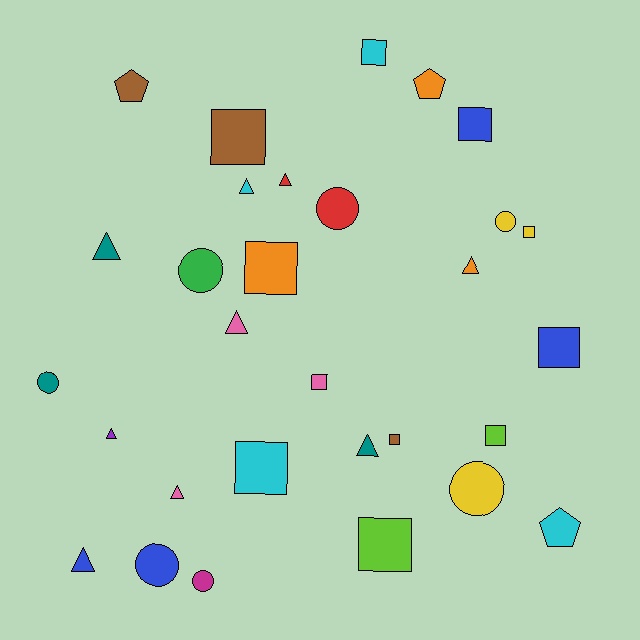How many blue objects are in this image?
There are 4 blue objects.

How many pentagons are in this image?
There are 3 pentagons.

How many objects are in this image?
There are 30 objects.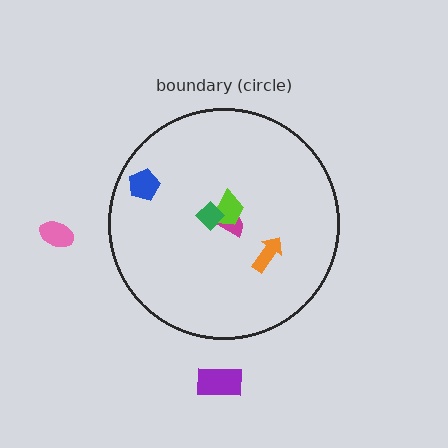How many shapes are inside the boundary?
5 inside, 2 outside.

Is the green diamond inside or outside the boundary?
Inside.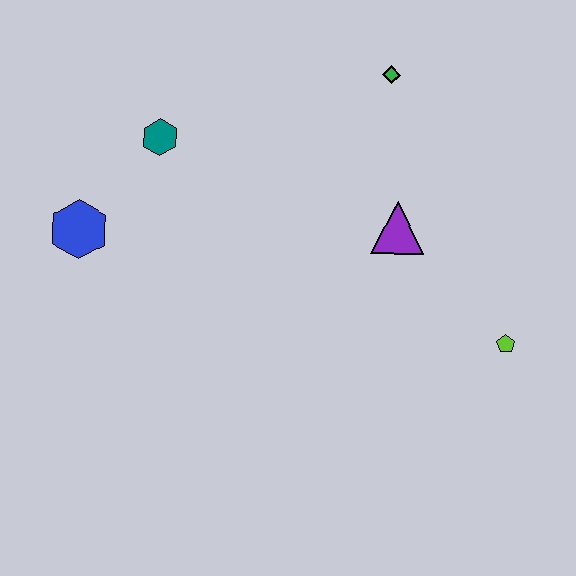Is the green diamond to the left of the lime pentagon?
Yes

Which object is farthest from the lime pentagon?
The blue hexagon is farthest from the lime pentagon.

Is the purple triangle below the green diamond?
Yes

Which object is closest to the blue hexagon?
The teal hexagon is closest to the blue hexagon.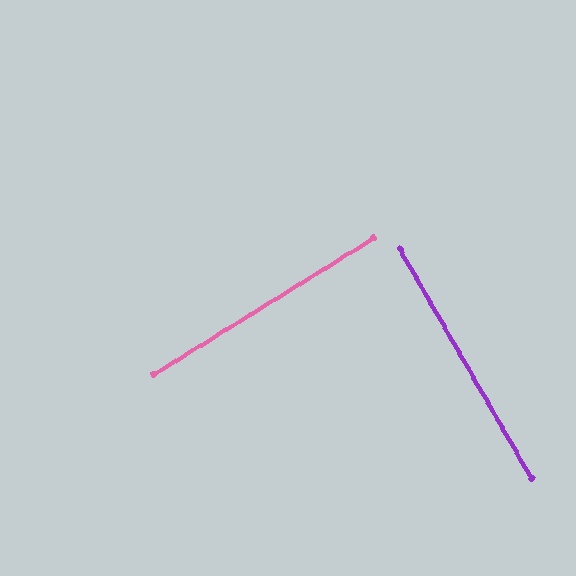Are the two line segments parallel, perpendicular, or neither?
Perpendicular — they meet at approximately 88°.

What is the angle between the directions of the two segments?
Approximately 88 degrees.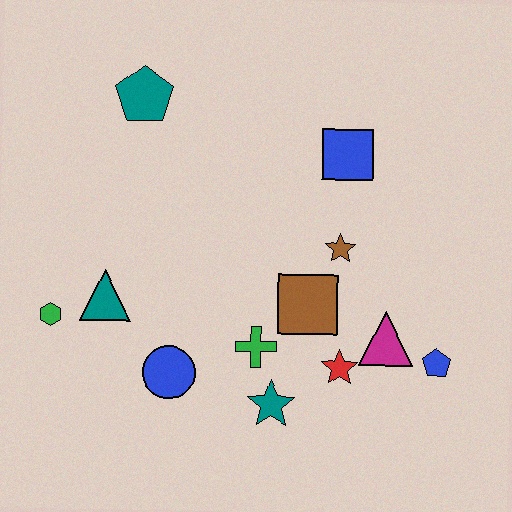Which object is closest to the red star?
The magenta triangle is closest to the red star.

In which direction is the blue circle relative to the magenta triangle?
The blue circle is to the left of the magenta triangle.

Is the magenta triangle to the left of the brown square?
No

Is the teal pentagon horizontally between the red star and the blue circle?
No